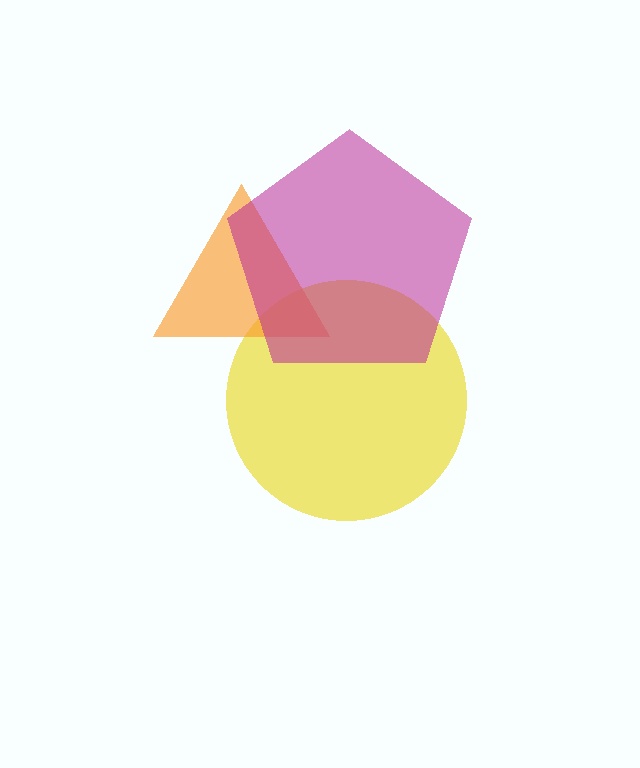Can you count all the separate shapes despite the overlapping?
Yes, there are 3 separate shapes.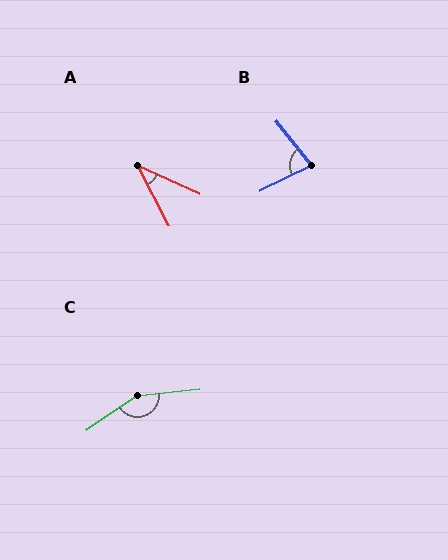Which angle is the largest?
C, at approximately 152 degrees.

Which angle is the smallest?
A, at approximately 38 degrees.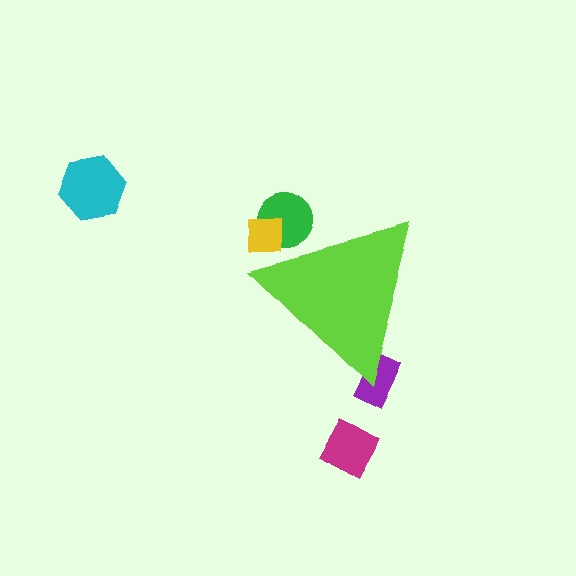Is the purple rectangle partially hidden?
Yes, the purple rectangle is partially hidden behind the lime triangle.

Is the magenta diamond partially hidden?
No, the magenta diamond is fully visible.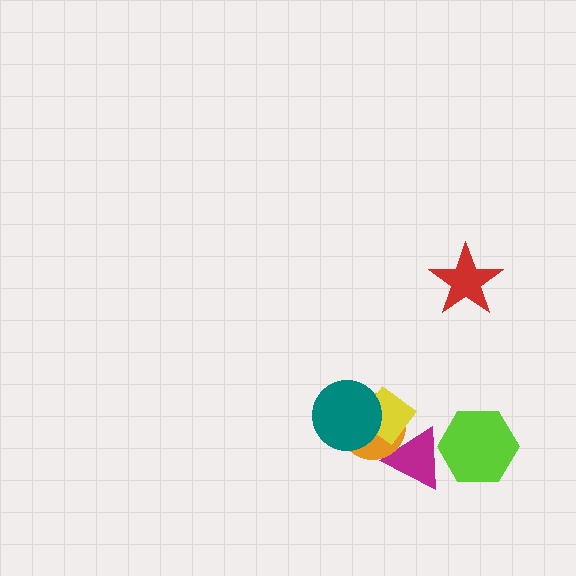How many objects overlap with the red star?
0 objects overlap with the red star.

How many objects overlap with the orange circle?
3 objects overlap with the orange circle.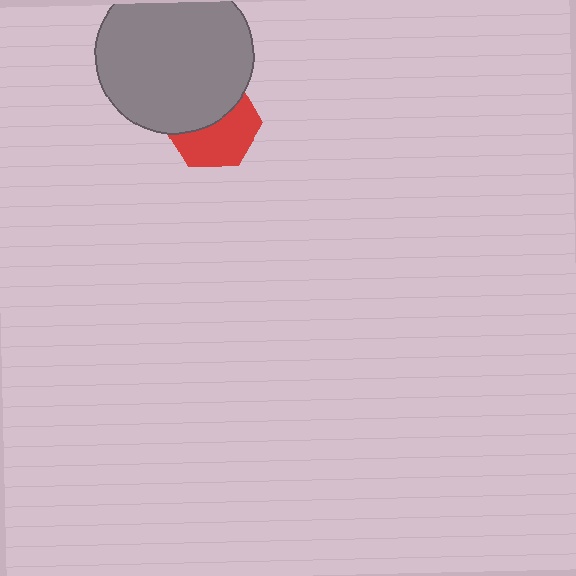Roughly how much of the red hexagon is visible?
About half of it is visible (roughly 53%).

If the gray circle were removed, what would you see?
You would see the complete red hexagon.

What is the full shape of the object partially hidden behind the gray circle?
The partially hidden object is a red hexagon.